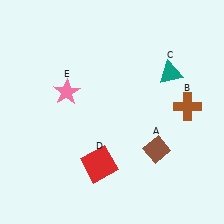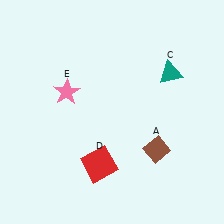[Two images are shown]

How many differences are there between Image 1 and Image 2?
There is 1 difference between the two images.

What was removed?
The brown cross (B) was removed in Image 2.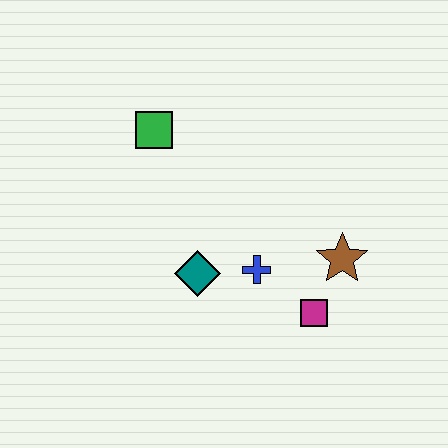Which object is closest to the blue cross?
The teal diamond is closest to the blue cross.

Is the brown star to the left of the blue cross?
No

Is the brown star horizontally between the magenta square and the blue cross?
No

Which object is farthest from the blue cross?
The green square is farthest from the blue cross.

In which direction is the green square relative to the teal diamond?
The green square is above the teal diamond.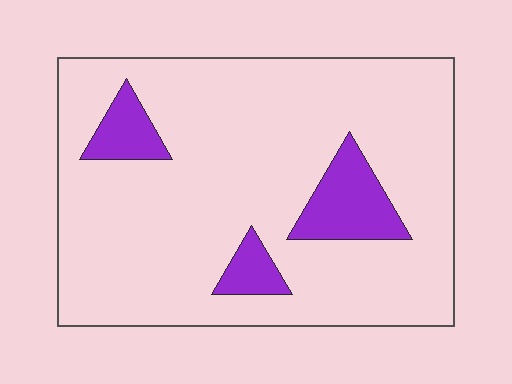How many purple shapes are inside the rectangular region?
3.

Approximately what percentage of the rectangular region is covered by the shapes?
Approximately 15%.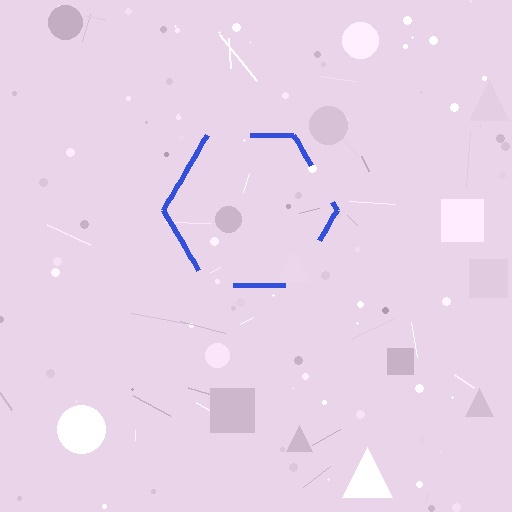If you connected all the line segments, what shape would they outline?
They would outline a hexagon.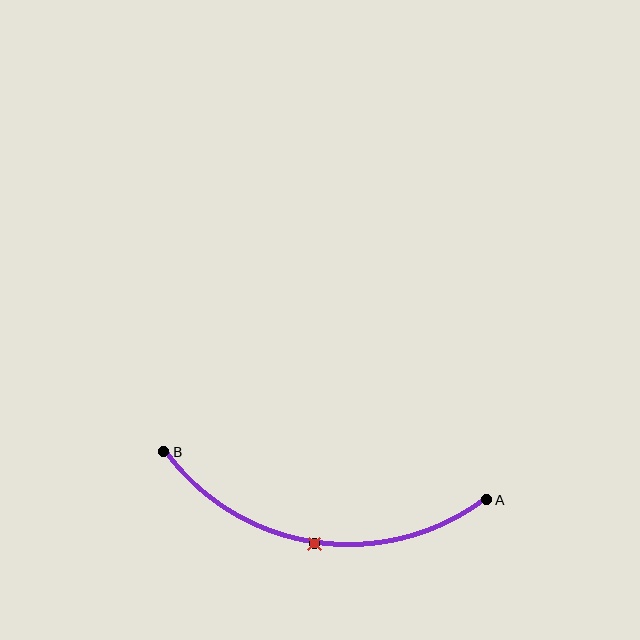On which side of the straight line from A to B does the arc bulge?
The arc bulges below the straight line connecting A and B.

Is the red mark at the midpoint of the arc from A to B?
Yes. The red mark lies on the arc at equal arc-length from both A and B — it is the arc midpoint.